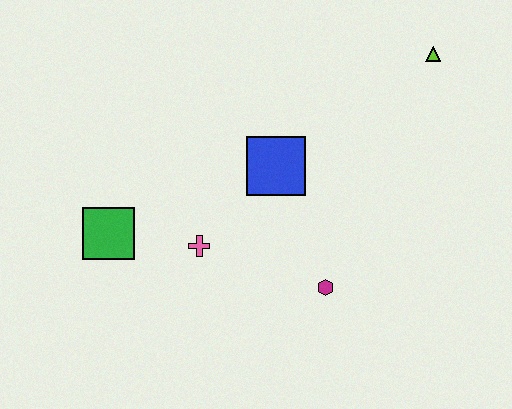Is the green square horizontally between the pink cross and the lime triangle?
No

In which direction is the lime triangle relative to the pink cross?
The lime triangle is to the right of the pink cross.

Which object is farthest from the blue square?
The lime triangle is farthest from the blue square.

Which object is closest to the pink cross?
The green square is closest to the pink cross.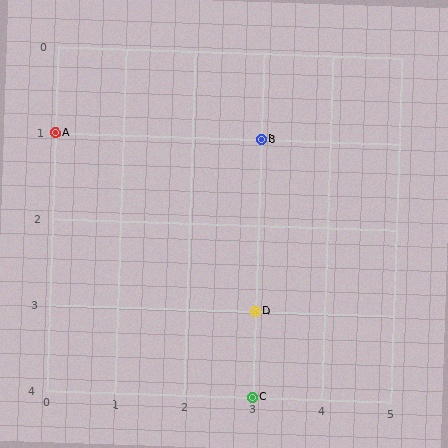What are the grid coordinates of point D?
Point D is at grid coordinates (3, 3).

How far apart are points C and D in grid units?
Points C and D are 1 row apart.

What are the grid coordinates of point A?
Point A is at grid coordinates (0, 1).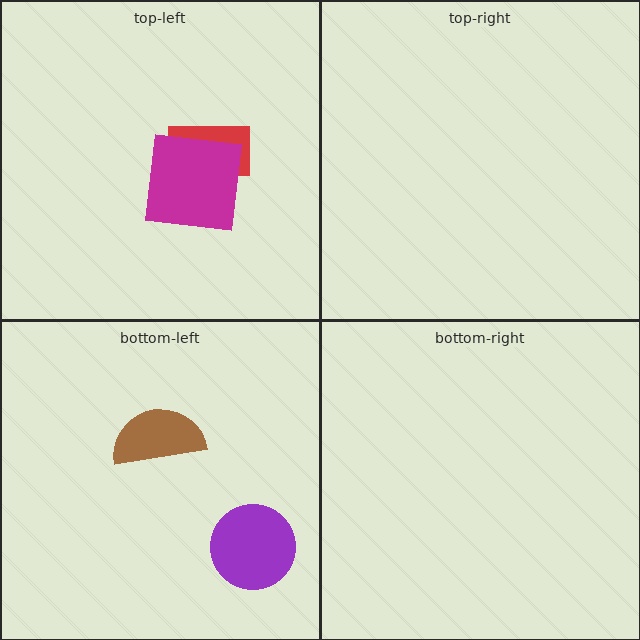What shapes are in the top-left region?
The red rectangle, the magenta square.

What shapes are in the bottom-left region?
The brown semicircle, the purple circle.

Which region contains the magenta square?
The top-left region.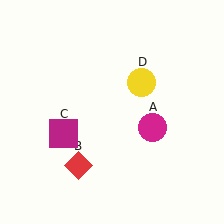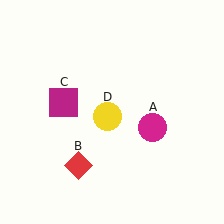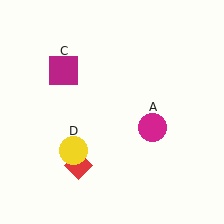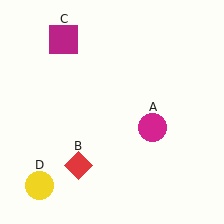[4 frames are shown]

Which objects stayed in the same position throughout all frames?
Magenta circle (object A) and red diamond (object B) remained stationary.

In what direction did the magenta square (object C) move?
The magenta square (object C) moved up.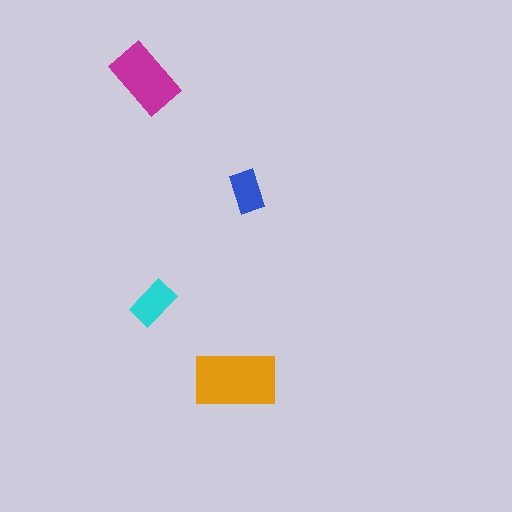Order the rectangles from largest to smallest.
the orange one, the magenta one, the cyan one, the blue one.